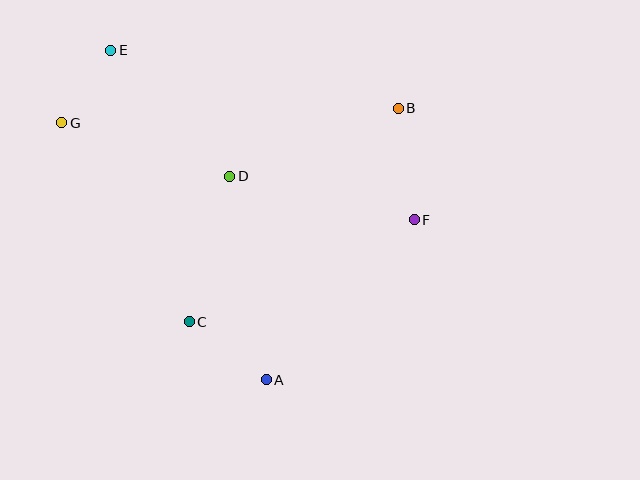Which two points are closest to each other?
Points E and G are closest to each other.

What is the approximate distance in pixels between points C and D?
The distance between C and D is approximately 151 pixels.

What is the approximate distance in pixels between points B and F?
The distance between B and F is approximately 112 pixels.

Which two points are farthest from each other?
Points F and G are farthest from each other.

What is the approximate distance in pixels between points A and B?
The distance between A and B is approximately 302 pixels.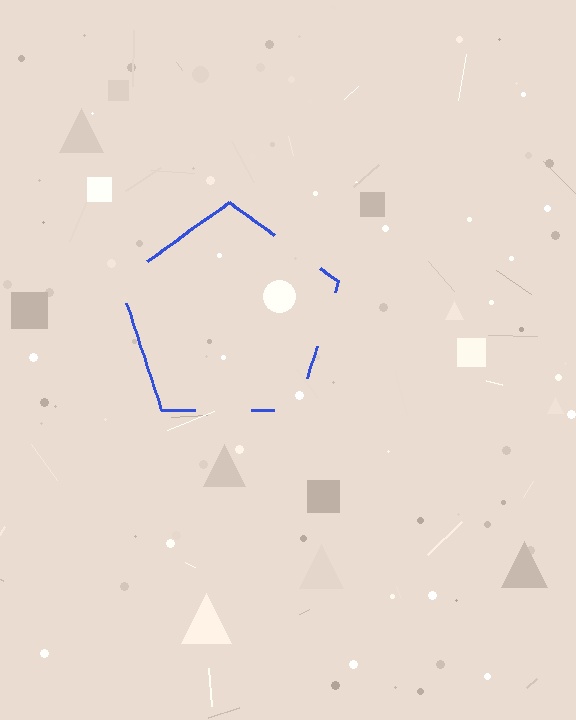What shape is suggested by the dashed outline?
The dashed outline suggests a pentagon.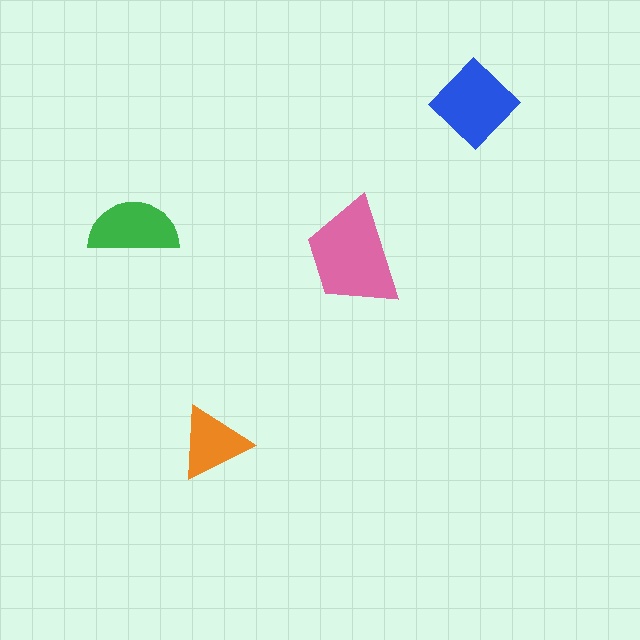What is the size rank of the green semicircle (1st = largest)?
3rd.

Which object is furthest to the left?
The green semicircle is leftmost.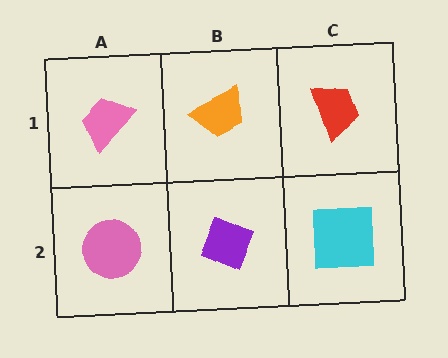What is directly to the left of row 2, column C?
A purple diamond.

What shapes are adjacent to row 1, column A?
A pink circle (row 2, column A), an orange trapezoid (row 1, column B).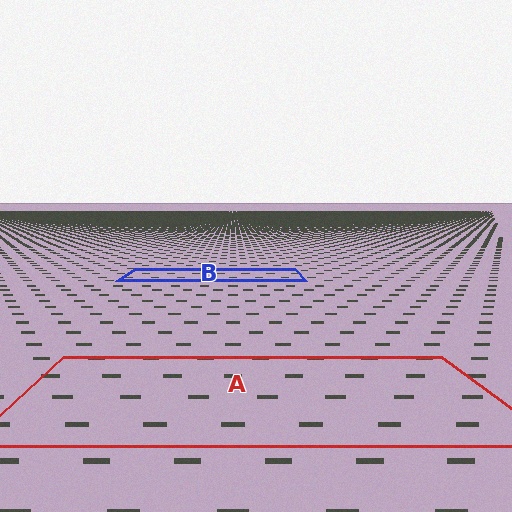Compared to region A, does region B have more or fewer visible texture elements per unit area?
Region B has more texture elements per unit area — they are packed more densely because it is farther away.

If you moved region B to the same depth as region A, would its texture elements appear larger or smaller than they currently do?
They would appear larger. At a closer depth, the same texture elements are projected at a bigger on-screen size.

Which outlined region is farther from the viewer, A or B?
Region B is farther from the viewer — the texture elements inside it appear smaller and more densely packed.